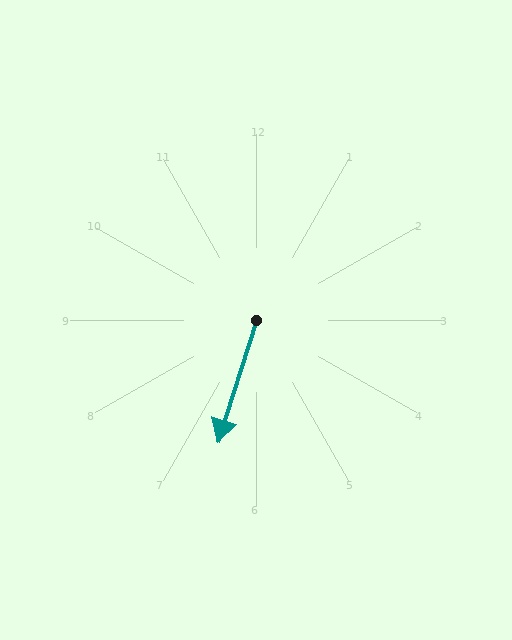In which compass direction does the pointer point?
South.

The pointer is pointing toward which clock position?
Roughly 7 o'clock.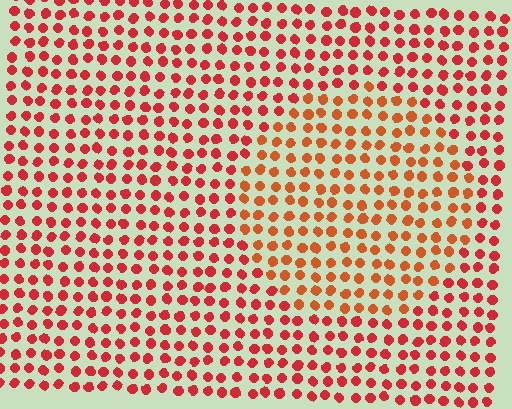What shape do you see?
I see a circle.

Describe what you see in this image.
The image is filled with small red elements in a uniform arrangement. A circle-shaped region is visible where the elements are tinted to a slightly different hue, forming a subtle color boundary.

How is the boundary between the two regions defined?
The boundary is defined purely by a slight shift in hue (about 22 degrees). Spacing, size, and orientation are identical on both sides.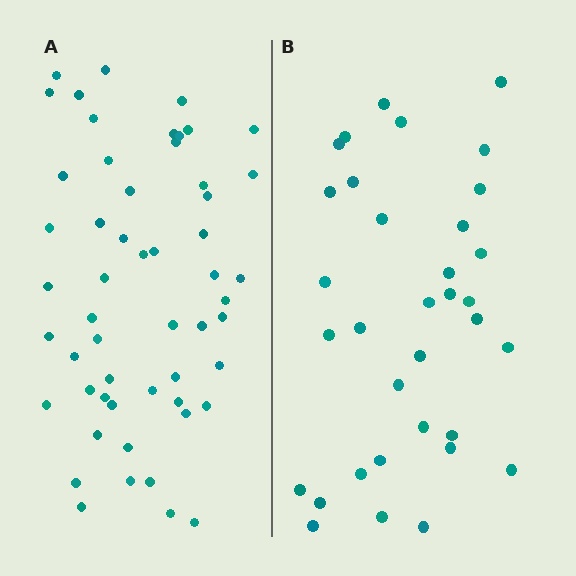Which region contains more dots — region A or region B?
Region A (the left region) has more dots.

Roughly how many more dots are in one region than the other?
Region A has approximately 20 more dots than region B.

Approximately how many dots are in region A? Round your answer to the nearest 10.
About 50 dots. (The exact count is 54, which rounds to 50.)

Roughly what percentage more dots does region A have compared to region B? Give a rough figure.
About 60% more.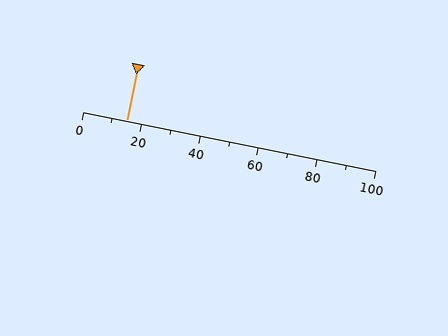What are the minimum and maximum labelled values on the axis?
The axis runs from 0 to 100.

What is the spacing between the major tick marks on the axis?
The major ticks are spaced 20 apart.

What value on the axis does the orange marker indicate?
The marker indicates approximately 15.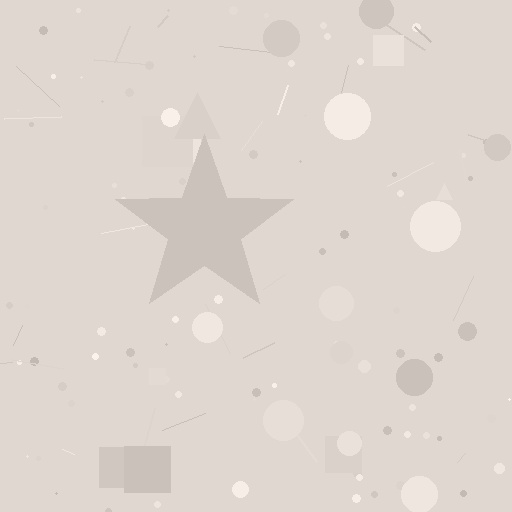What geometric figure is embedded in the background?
A star is embedded in the background.